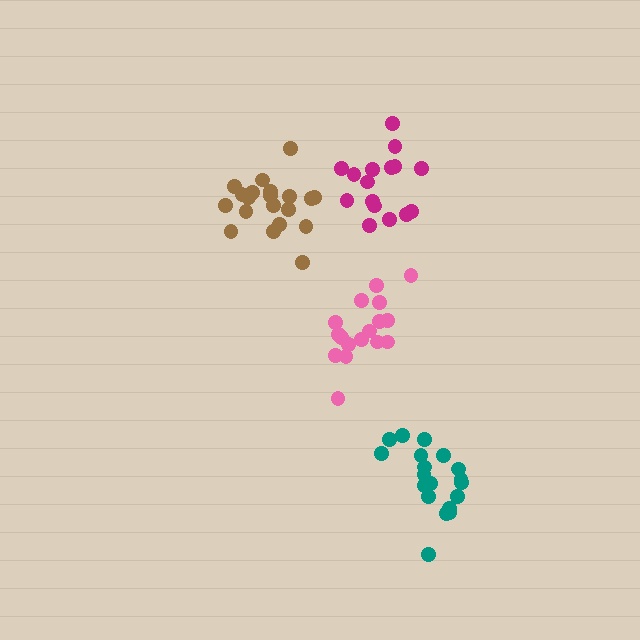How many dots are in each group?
Group 1: 17 dots, Group 2: 19 dots, Group 3: 20 dots, Group 4: 16 dots (72 total).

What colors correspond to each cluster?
The clusters are colored: pink, teal, brown, magenta.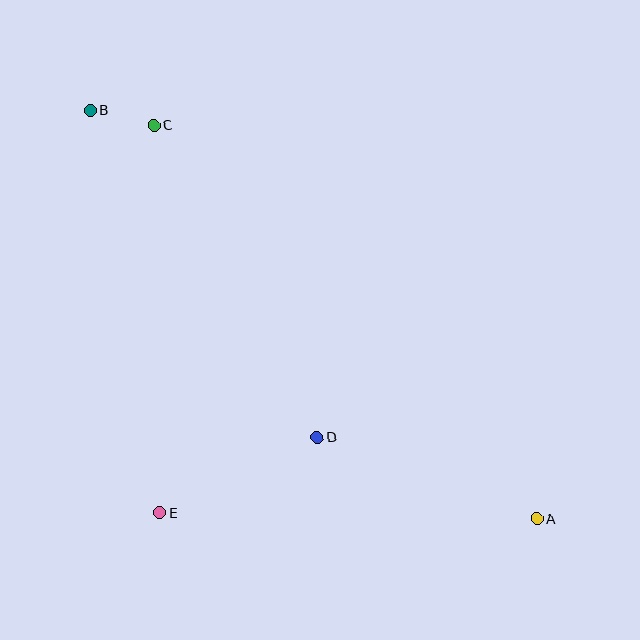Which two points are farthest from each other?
Points A and B are farthest from each other.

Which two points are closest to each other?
Points B and C are closest to each other.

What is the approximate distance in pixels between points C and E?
The distance between C and E is approximately 388 pixels.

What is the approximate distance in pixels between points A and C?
The distance between A and C is approximately 549 pixels.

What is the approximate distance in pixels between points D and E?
The distance between D and E is approximately 174 pixels.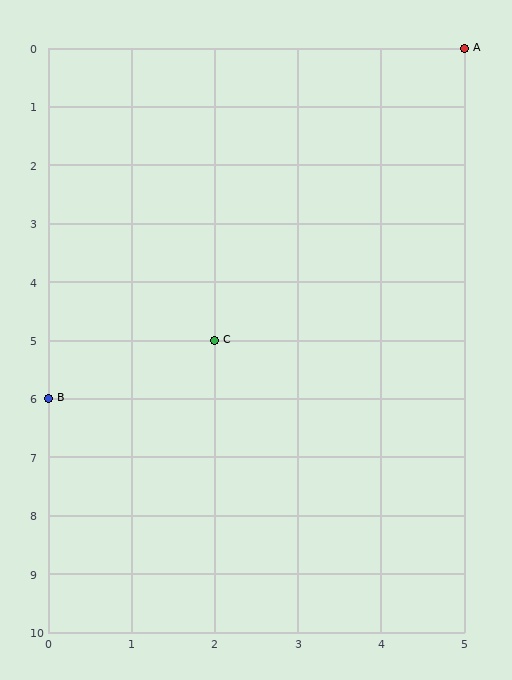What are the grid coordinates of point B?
Point B is at grid coordinates (0, 6).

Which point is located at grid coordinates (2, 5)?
Point C is at (2, 5).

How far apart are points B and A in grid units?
Points B and A are 5 columns and 6 rows apart (about 7.8 grid units diagonally).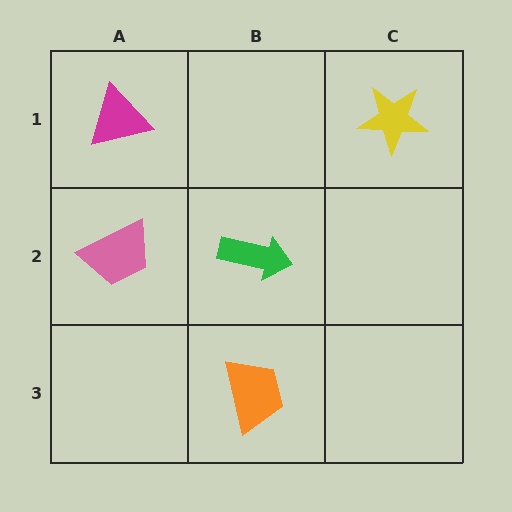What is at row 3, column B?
An orange trapezoid.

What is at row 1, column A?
A magenta triangle.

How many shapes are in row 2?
2 shapes.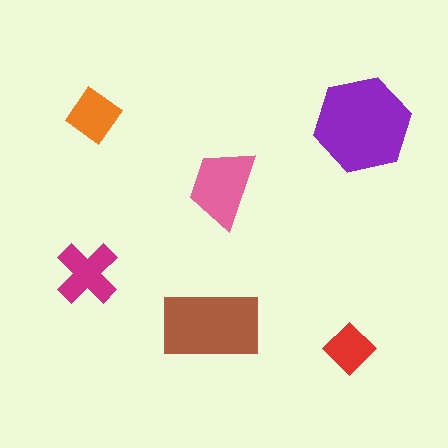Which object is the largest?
The purple hexagon.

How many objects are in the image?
There are 6 objects in the image.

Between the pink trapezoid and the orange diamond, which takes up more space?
The pink trapezoid.